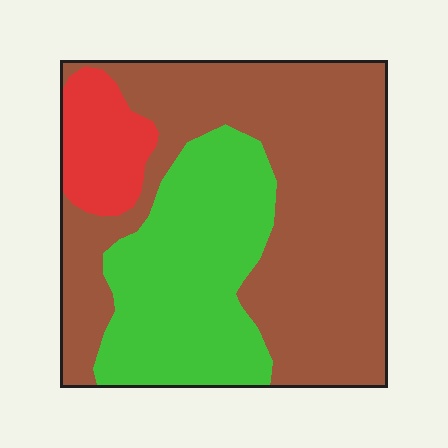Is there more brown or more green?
Brown.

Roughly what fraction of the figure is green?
Green takes up about one third (1/3) of the figure.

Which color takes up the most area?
Brown, at roughly 60%.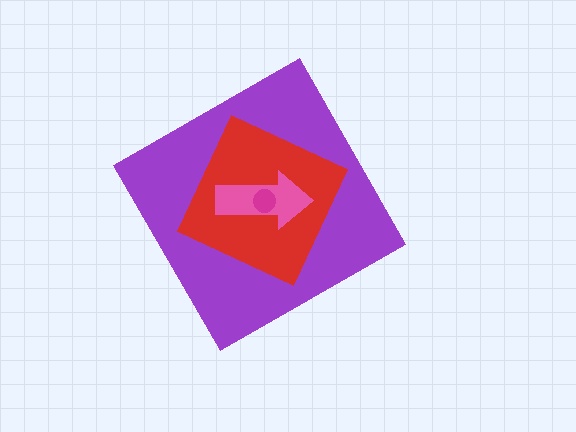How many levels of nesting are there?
4.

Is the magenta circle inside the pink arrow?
Yes.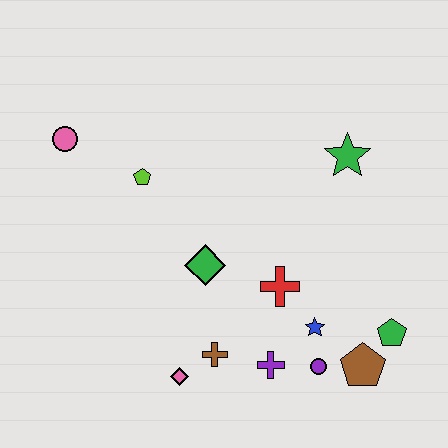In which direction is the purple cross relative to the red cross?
The purple cross is below the red cross.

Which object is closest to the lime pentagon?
The pink circle is closest to the lime pentagon.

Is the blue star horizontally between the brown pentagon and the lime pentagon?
Yes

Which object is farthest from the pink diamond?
The green star is farthest from the pink diamond.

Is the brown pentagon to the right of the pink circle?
Yes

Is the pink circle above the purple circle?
Yes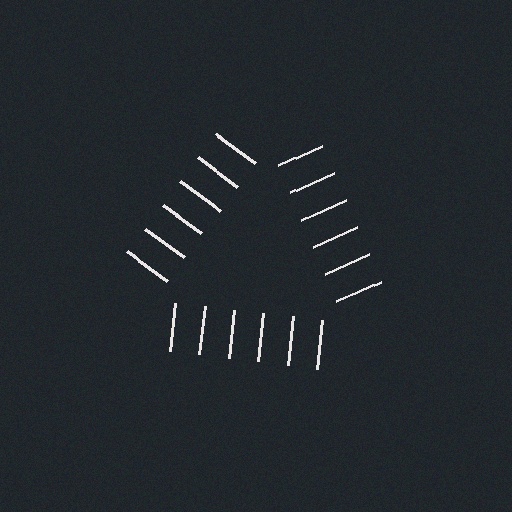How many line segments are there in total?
18 — 6 along each of the 3 edges.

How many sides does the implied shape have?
3 sides — the line-ends trace a triangle.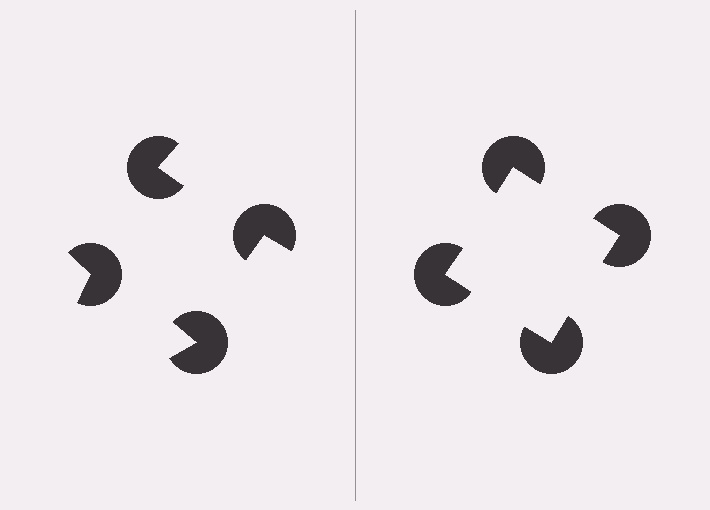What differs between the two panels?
The pac-man discs are positioned identically on both sides; only the wedge orientations differ. On the right they align to a square; on the left they are misaligned.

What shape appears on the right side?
An illusory square.